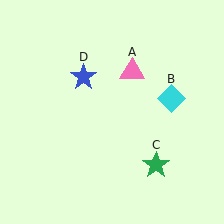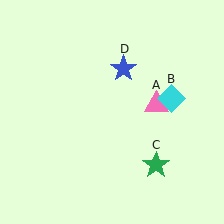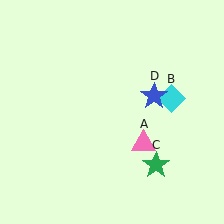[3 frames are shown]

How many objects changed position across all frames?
2 objects changed position: pink triangle (object A), blue star (object D).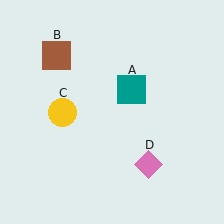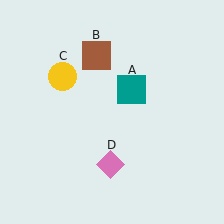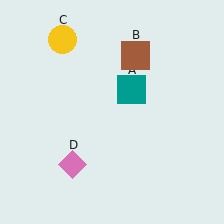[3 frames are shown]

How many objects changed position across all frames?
3 objects changed position: brown square (object B), yellow circle (object C), pink diamond (object D).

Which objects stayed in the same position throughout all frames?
Teal square (object A) remained stationary.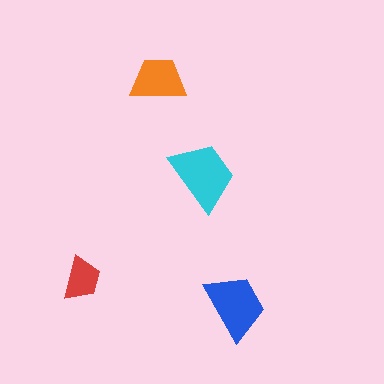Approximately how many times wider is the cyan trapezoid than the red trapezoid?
About 1.5 times wider.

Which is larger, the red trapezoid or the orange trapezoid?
The orange one.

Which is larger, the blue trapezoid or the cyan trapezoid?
The cyan one.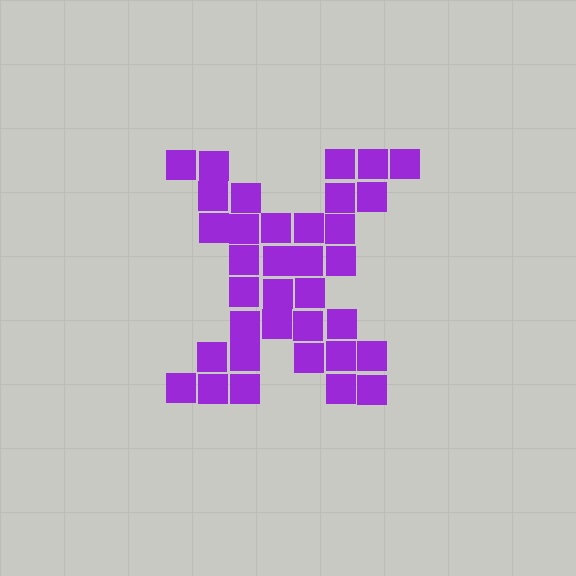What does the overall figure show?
The overall figure shows the letter X.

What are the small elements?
The small elements are squares.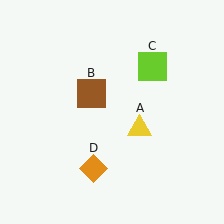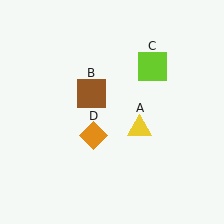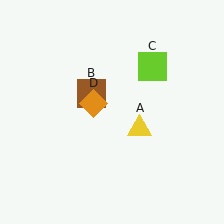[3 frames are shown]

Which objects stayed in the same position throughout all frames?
Yellow triangle (object A) and brown square (object B) and lime square (object C) remained stationary.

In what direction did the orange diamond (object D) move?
The orange diamond (object D) moved up.